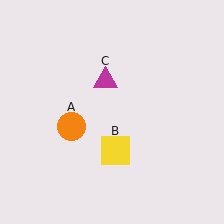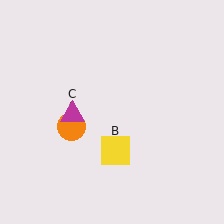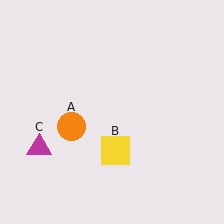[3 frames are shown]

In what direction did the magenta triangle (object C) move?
The magenta triangle (object C) moved down and to the left.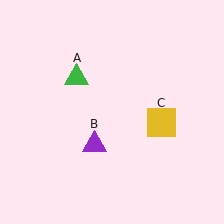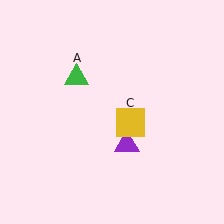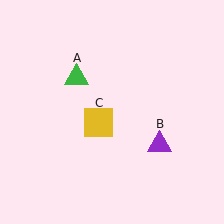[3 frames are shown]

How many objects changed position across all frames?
2 objects changed position: purple triangle (object B), yellow square (object C).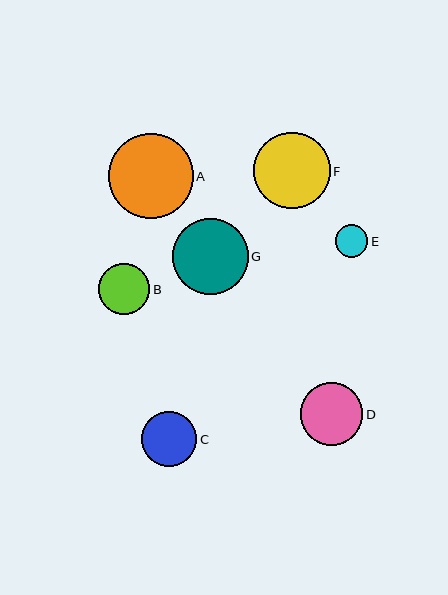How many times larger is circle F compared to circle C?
Circle F is approximately 1.4 times the size of circle C.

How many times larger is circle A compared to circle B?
Circle A is approximately 1.7 times the size of circle B.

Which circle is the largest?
Circle A is the largest with a size of approximately 85 pixels.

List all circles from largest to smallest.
From largest to smallest: A, F, G, D, C, B, E.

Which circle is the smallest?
Circle E is the smallest with a size of approximately 32 pixels.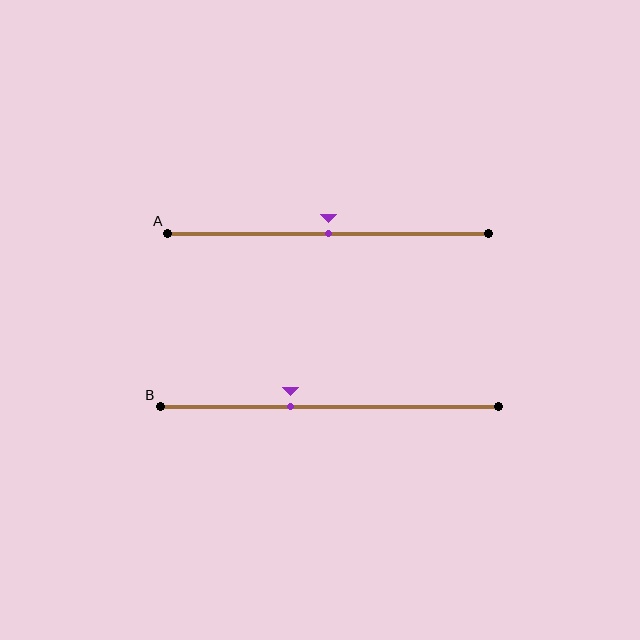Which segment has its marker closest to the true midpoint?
Segment A has its marker closest to the true midpoint.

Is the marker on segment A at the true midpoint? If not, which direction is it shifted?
Yes, the marker on segment A is at the true midpoint.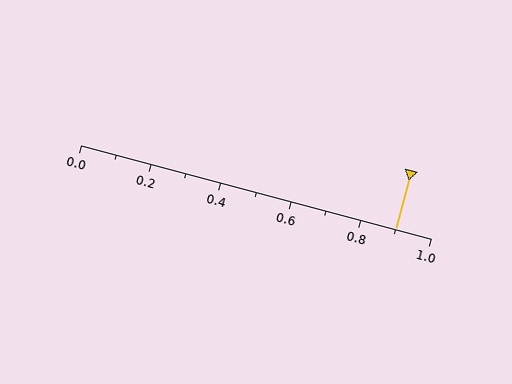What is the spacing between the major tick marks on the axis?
The major ticks are spaced 0.2 apart.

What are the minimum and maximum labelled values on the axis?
The axis runs from 0.0 to 1.0.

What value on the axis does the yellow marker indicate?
The marker indicates approximately 0.9.